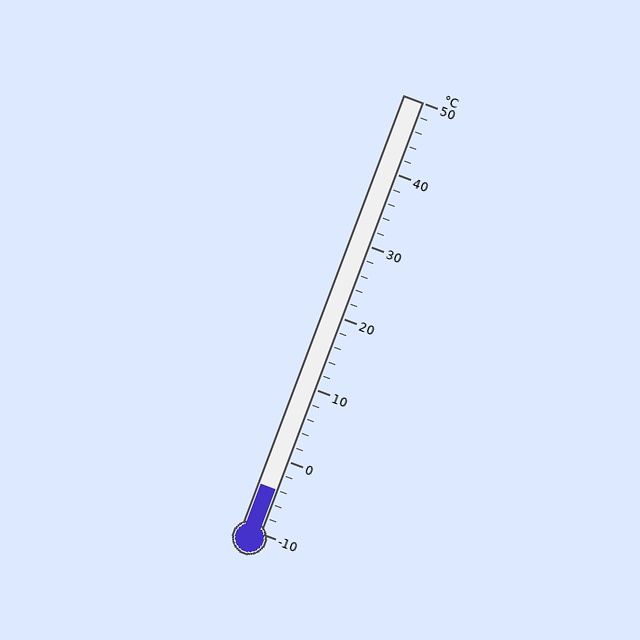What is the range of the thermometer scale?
The thermometer scale ranges from -10°C to 50°C.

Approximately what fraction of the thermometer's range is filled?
The thermometer is filled to approximately 10% of its range.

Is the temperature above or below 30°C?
The temperature is below 30°C.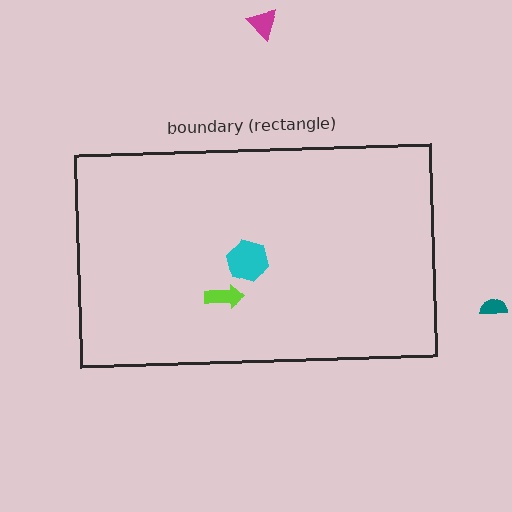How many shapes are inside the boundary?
2 inside, 2 outside.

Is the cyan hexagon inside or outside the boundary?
Inside.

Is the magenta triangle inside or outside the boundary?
Outside.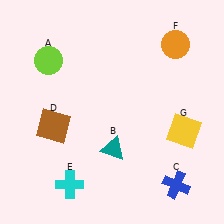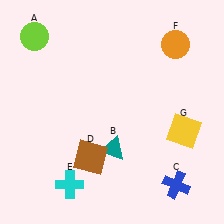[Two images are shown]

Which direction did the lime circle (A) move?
The lime circle (A) moved up.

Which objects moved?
The objects that moved are: the lime circle (A), the brown square (D).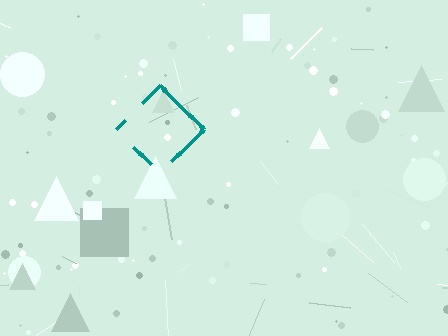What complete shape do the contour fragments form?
The contour fragments form a diamond.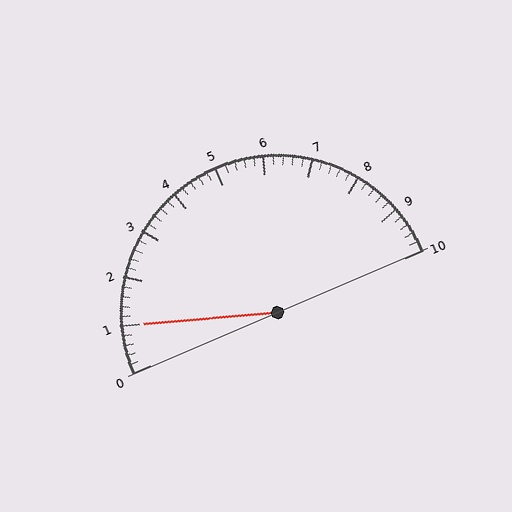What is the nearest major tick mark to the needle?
The nearest major tick mark is 1.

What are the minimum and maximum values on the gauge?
The gauge ranges from 0 to 10.